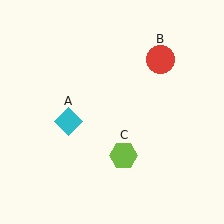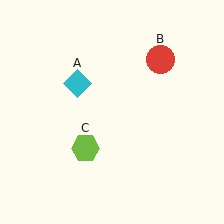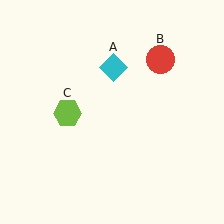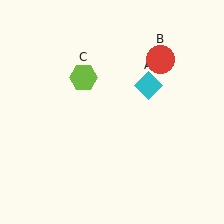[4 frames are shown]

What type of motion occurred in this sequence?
The cyan diamond (object A), lime hexagon (object C) rotated clockwise around the center of the scene.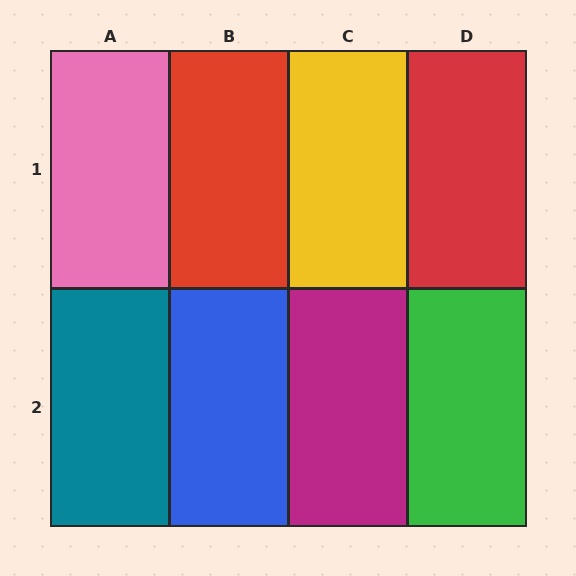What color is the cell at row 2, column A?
Teal.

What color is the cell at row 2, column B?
Blue.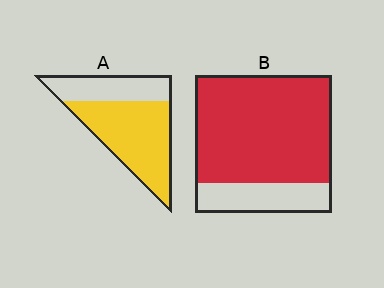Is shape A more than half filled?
Yes.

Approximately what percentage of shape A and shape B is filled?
A is approximately 65% and B is approximately 80%.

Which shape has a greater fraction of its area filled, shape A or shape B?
Shape B.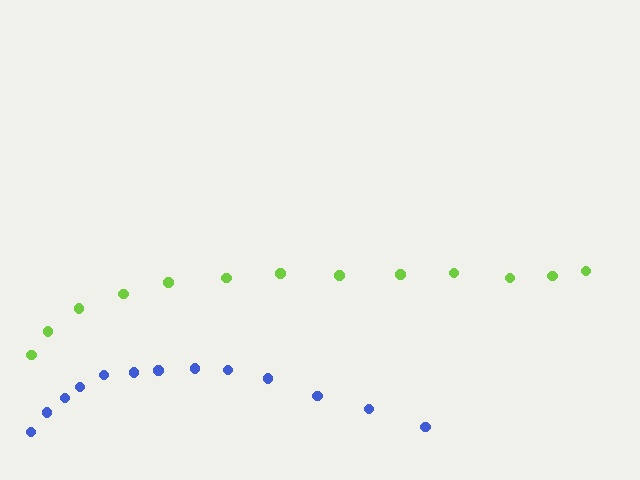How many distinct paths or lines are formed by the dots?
There are 2 distinct paths.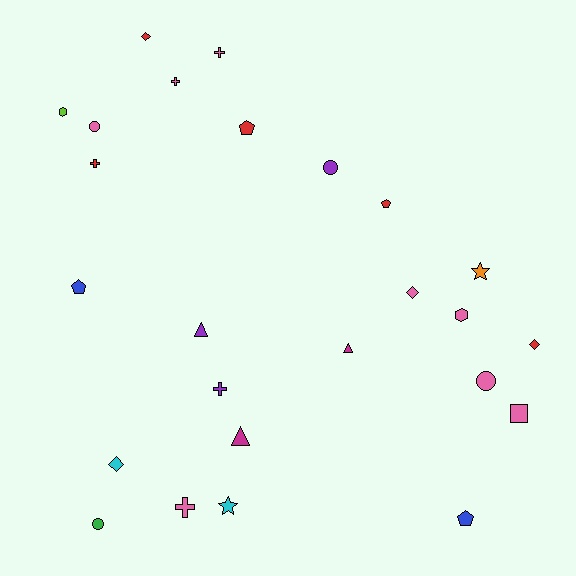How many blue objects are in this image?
There are 2 blue objects.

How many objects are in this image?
There are 25 objects.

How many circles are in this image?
There are 4 circles.